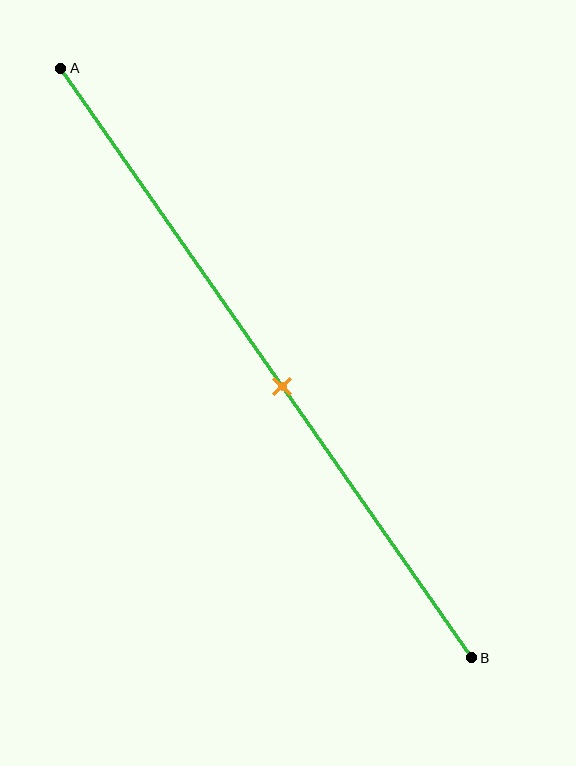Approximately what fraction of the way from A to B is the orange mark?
The orange mark is approximately 55% of the way from A to B.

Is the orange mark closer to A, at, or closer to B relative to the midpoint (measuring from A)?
The orange mark is closer to point B than the midpoint of segment AB.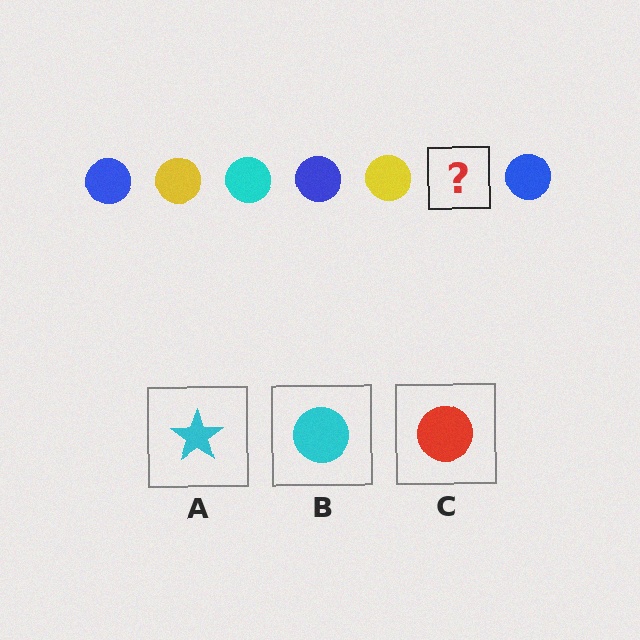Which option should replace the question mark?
Option B.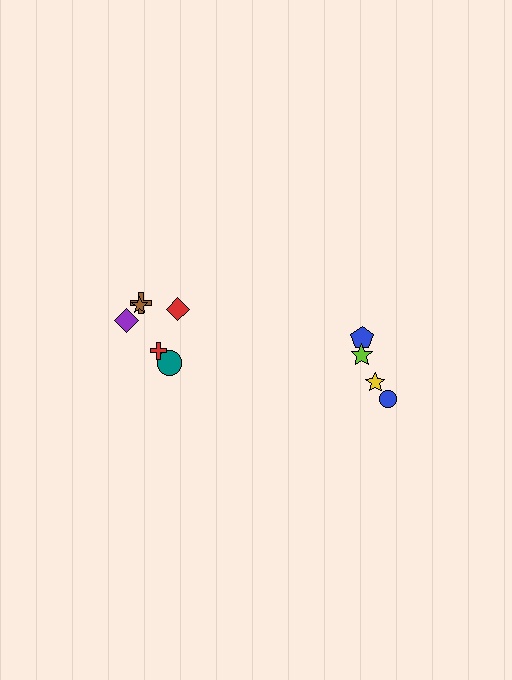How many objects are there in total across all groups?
There are 10 objects.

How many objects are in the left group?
There are 6 objects.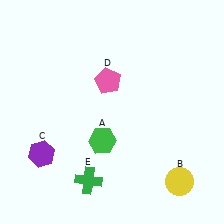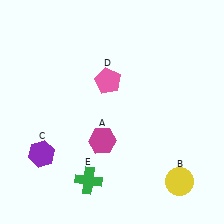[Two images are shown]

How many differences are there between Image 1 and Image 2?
There is 1 difference between the two images.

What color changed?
The hexagon (A) changed from green in Image 1 to magenta in Image 2.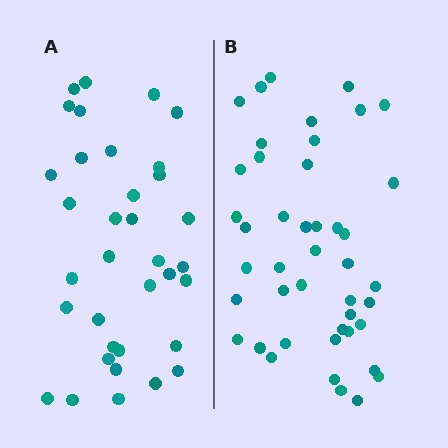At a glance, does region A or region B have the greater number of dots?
Region B (the right region) has more dots.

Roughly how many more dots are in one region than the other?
Region B has roughly 8 or so more dots than region A.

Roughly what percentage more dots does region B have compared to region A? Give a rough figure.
About 25% more.